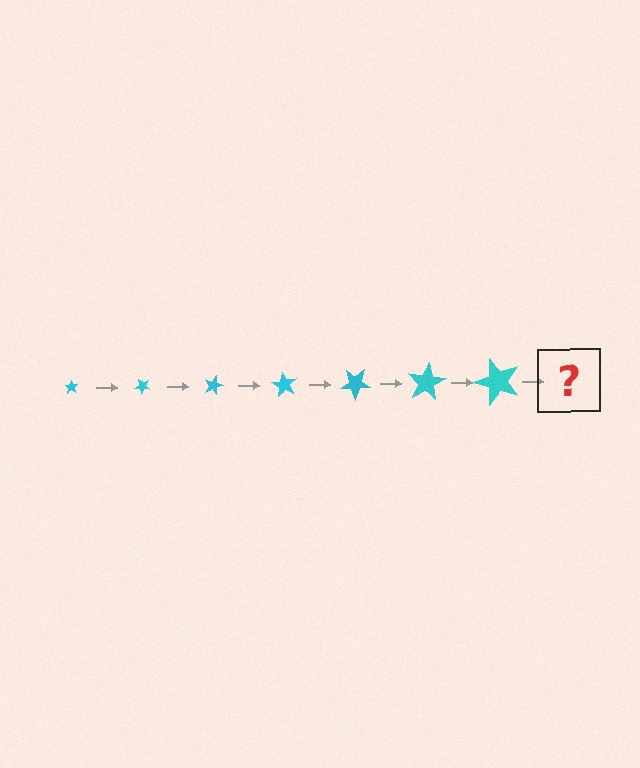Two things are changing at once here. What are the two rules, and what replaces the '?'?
The two rules are that the star grows larger each step and it rotates 45 degrees each step. The '?' should be a star, larger than the previous one and rotated 315 degrees from the start.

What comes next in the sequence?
The next element should be a star, larger than the previous one and rotated 315 degrees from the start.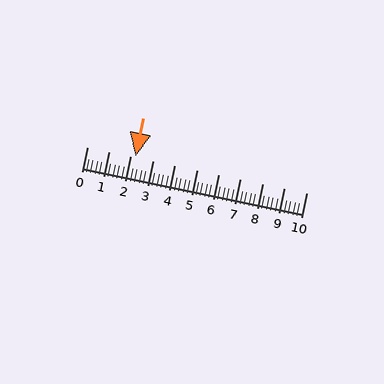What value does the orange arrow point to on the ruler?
The orange arrow points to approximately 2.2.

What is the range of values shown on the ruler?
The ruler shows values from 0 to 10.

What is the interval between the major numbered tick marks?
The major tick marks are spaced 1 units apart.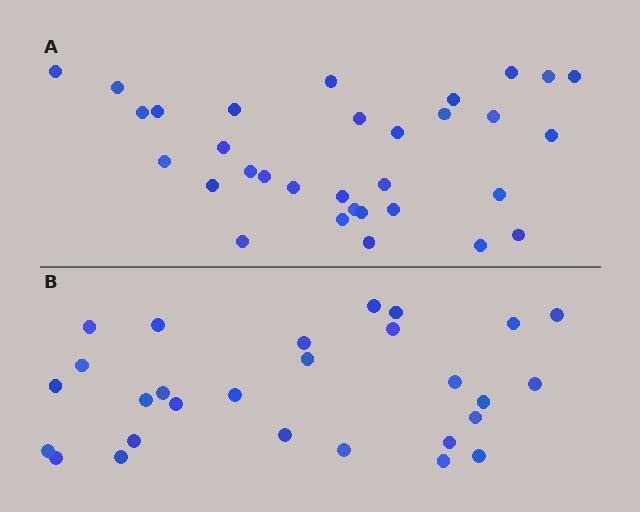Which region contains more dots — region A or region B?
Region A (the top region) has more dots.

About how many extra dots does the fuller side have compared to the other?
Region A has about 4 more dots than region B.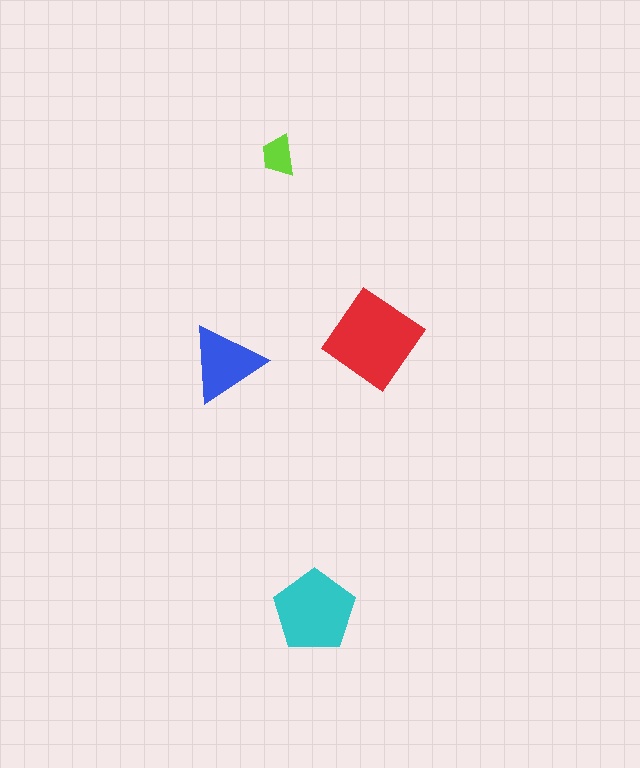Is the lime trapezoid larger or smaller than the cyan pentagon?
Smaller.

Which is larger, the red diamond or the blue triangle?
The red diamond.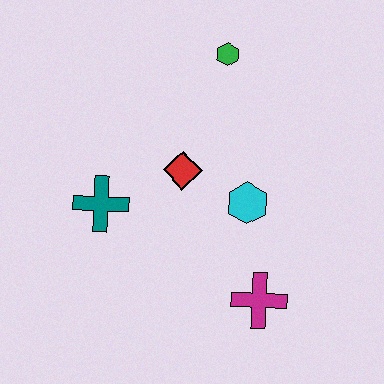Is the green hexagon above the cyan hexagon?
Yes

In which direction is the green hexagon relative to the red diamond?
The green hexagon is above the red diamond.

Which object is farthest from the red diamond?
The magenta cross is farthest from the red diamond.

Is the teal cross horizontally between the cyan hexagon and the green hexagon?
No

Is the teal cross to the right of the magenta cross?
No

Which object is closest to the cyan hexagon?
The red diamond is closest to the cyan hexagon.